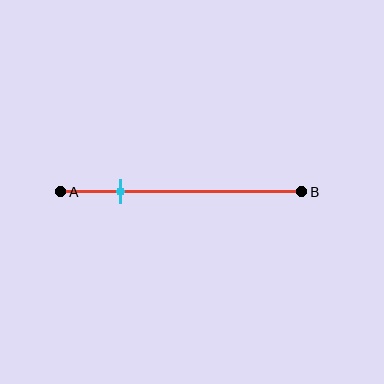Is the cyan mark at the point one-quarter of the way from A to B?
Yes, the mark is approximately at the one-quarter point.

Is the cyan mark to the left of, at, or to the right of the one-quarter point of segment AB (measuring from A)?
The cyan mark is approximately at the one-quarter point of segment AB.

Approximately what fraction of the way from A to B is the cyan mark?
The cyan mark is approximately 25% of the way from A to B.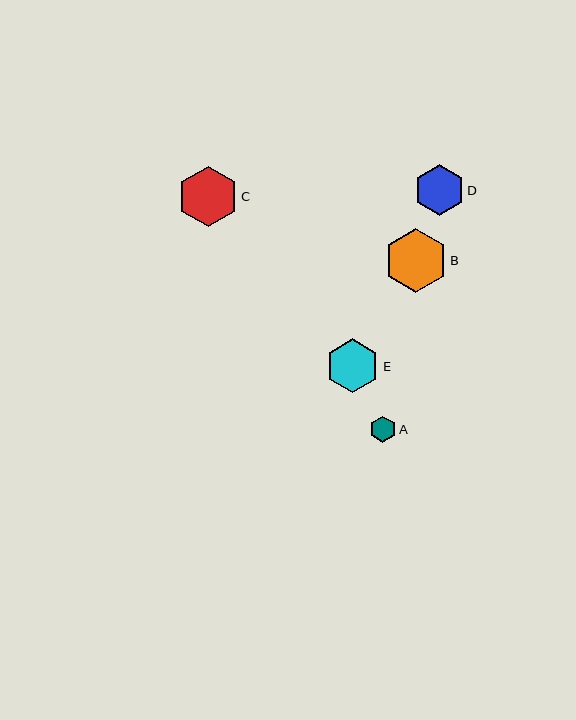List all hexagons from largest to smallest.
From largest to smallest: B, C, E, D, A.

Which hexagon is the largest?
Hexagon B is the largest with a size of approximately 63 pixels.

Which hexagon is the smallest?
Hexagon A is the smallest with a size of approximately 26 pixels.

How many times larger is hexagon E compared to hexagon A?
Hexagon E is approximately 2.1 times the size of hexagon A.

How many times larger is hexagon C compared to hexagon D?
Hexagon C is approximately 1.2 times the size of hexagon D.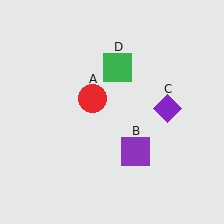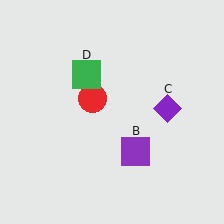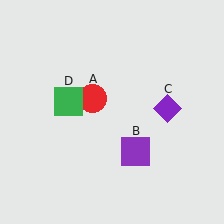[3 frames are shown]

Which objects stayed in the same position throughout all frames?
Red circle (object A) and purple square (object B) and purple diamond (object C) remained stationary.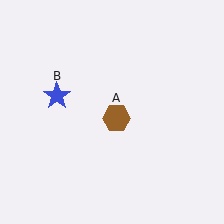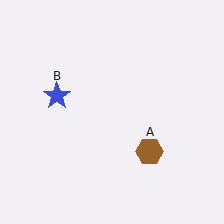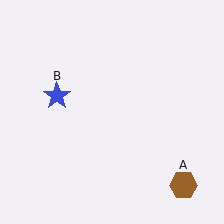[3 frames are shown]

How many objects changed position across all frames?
1 object changed position: brown hexagon (object A).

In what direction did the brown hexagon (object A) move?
The brown hexagon (object A) moved down and to the right.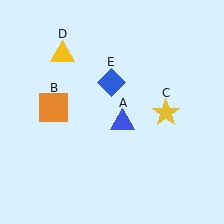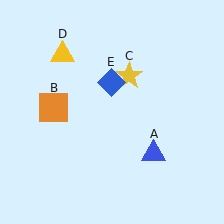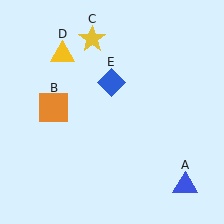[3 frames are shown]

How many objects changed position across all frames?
2 objects changed position: blue triangle (object A), yellow star (object C).